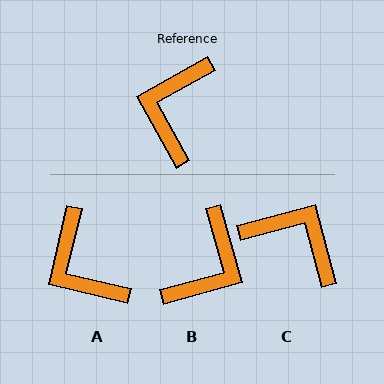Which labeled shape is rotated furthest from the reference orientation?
B, about 166 degrees away.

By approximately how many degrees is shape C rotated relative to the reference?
Approximately 105 degrees clockwise.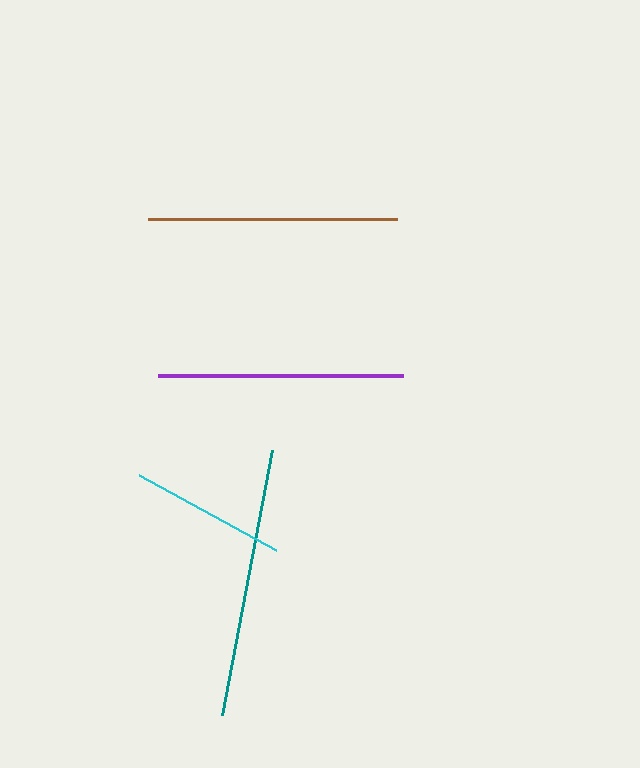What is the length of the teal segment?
The teal segment is approximately 270 pixels long.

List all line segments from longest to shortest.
From longest to shortest: teal, brown, purple, cyan.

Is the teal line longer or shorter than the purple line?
The teal line is longer than the purple line.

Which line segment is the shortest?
The cyan line is the shortest at approximately 156 pixels.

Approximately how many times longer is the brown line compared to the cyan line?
The brown line is approximately 1.6 times the length of the cyan line.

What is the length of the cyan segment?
The cyan segment is approximately 156 pixels long.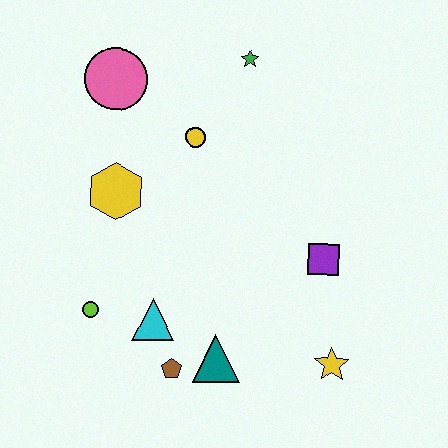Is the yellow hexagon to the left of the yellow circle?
Yes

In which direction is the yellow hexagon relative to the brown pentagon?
The yellow hexagon is above the brown pentagon.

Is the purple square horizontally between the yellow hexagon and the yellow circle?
No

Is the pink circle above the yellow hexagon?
Yes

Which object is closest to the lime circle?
The cyan triangle is closest to the lime circle.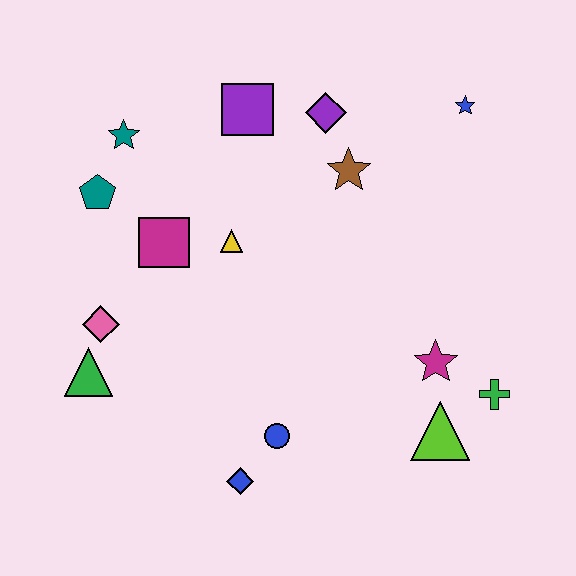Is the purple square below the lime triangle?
No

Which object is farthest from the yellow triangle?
The green cross is farthest from the yellow triangle.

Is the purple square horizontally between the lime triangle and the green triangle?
Yes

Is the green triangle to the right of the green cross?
No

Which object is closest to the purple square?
The purple diamond is closest to the purple square.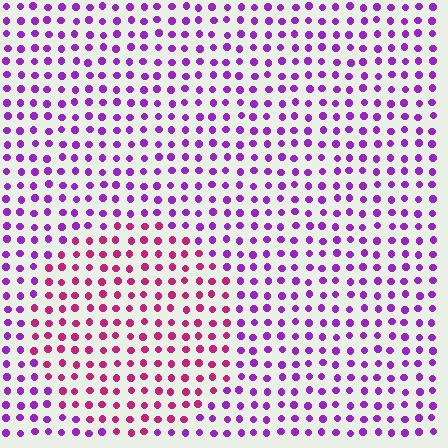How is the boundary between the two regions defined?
The boundary is defined purely by a slight shift in hue (about 43 degrees). Spacing, size, and orientation are identical on both sides.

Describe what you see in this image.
The image is filled with small purple elements in a uniform arrangement. A circle-shaped region is visible where the elements are tinted to a slightly different hue, forming a subtle color boundary.